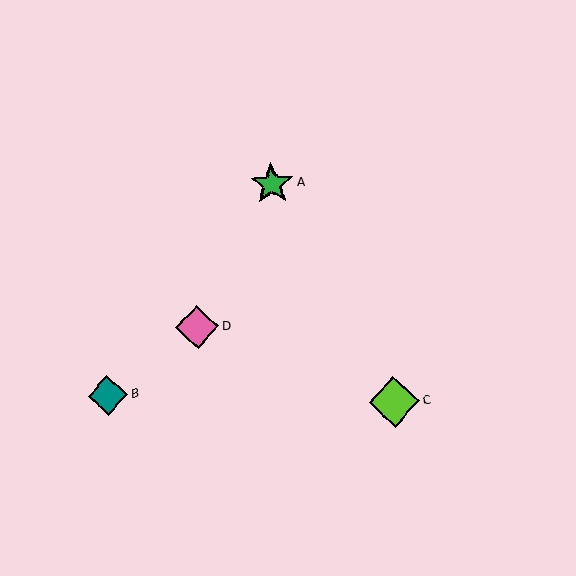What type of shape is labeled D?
Shape D is a pink diamond.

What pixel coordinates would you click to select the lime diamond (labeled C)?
Click at (394, 402) to select the lime diamond C.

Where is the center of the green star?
The center of the green star is at (272, 184).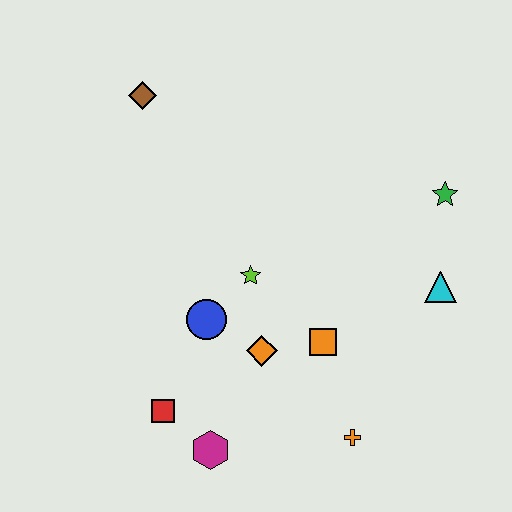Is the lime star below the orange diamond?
No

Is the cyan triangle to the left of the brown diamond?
No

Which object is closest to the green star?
The cyan triangle is closest to the green star.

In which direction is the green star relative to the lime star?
The green star is to the right of the lime star.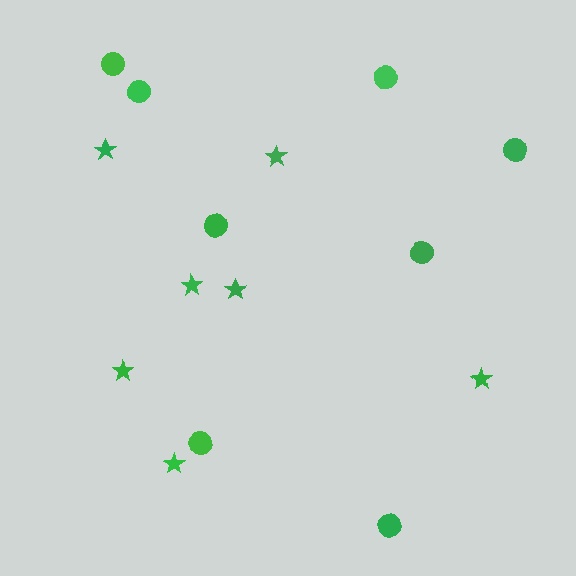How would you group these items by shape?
There are 2 groups: one group of circles (8) and one group of stars (7).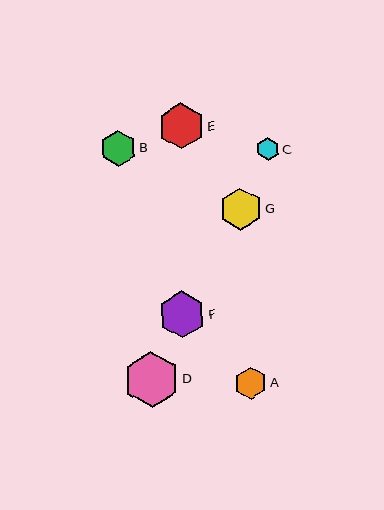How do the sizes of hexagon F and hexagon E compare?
Hexagon F and hexagon E are approximately the same size.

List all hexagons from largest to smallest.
From largest to smallest: D, F, E, G, B, A, C.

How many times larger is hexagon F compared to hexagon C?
Hexagon F is approximately 2.1 times the size of hexagon C.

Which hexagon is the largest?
Hexagon D is the largest with a size of approximately 56 pixels.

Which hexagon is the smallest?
Hexagon C is the smallest with a size of approximately 23 pixels.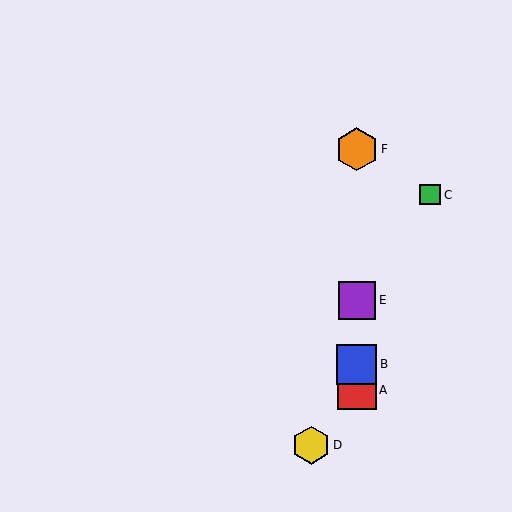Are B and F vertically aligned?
Yes, both are at x≈357.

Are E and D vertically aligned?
No, E is at x≈357 and D is at x≈311.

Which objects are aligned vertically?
Objects A, B, E, F are aligned vertically.